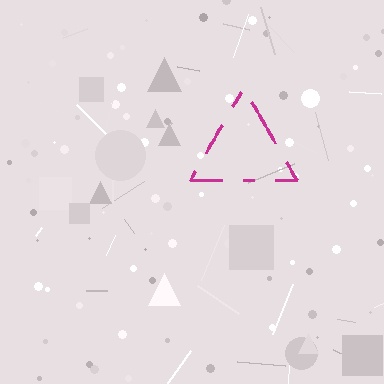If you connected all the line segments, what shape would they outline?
They would outline a triangle.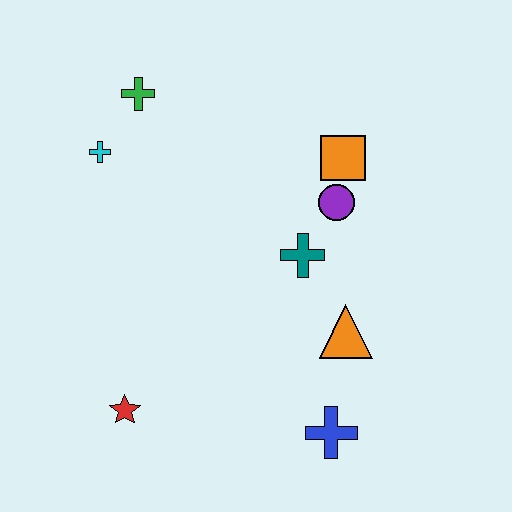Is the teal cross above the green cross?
No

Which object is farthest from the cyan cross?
The blue cross is farthest from the cyan cross.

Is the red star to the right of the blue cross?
No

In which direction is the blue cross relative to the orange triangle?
The blue cross is below the orange triangle.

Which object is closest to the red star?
The blue cross is closest to the red star.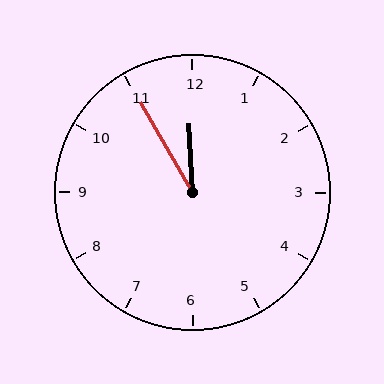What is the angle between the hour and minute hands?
Approximately 28 degrees.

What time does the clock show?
11:55.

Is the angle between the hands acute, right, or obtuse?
It is acute.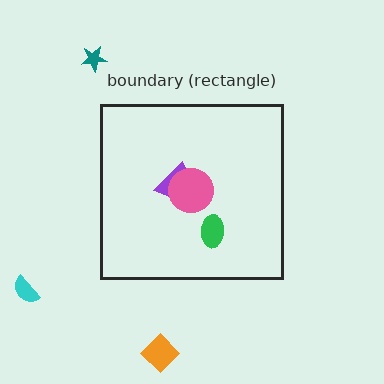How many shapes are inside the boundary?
3 inside, 3 outside.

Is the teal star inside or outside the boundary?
Outside.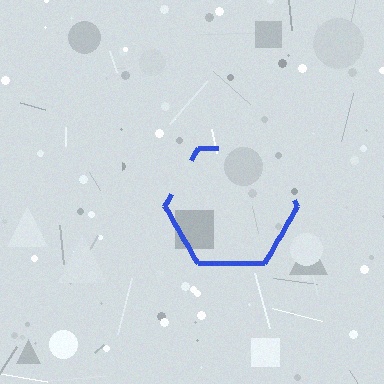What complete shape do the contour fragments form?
The contour fragments form a hexagon.